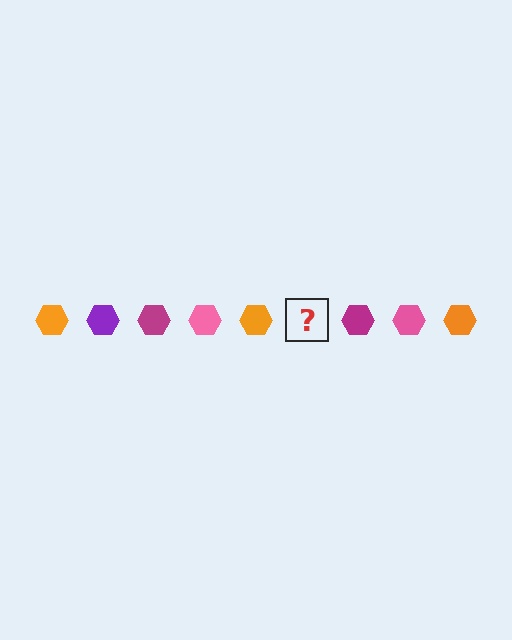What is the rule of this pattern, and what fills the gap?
The rule is that the pattern cycles through orange, purple, magenta, pink hexagons. The gap should be filled with a purple hexagon.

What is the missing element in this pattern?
The missing element is a purple hexagon.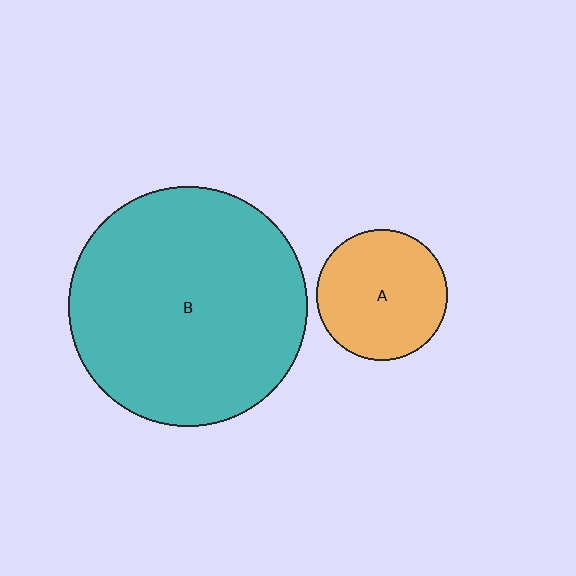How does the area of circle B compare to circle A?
Approximately 3.3 times.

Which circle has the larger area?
Circle B (teal).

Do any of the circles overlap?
No, none of the circles overlap.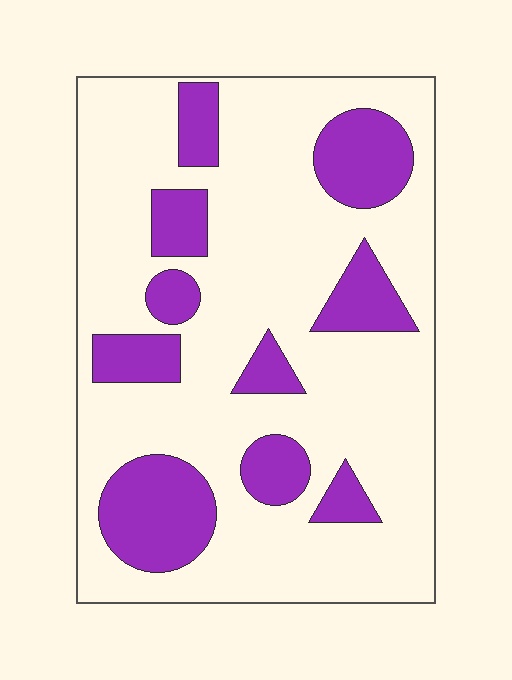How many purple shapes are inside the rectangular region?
10.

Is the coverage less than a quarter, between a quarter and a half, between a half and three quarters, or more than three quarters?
Between a quarter and a half.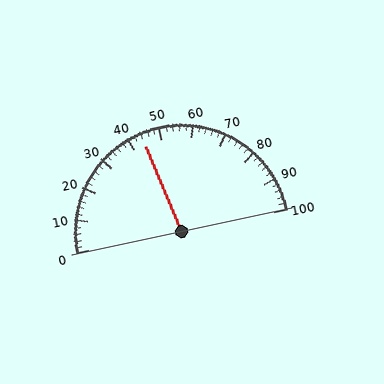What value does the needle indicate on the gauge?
The needle indicates approximately 44.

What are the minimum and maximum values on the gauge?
The gauge ranges from 0 to 100.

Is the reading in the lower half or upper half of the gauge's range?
The reading is in the lower half of the range (0 to 100).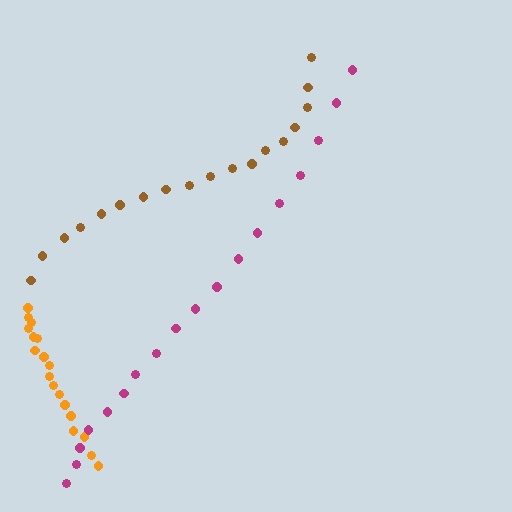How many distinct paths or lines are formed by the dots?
There are 3 distinct paths.